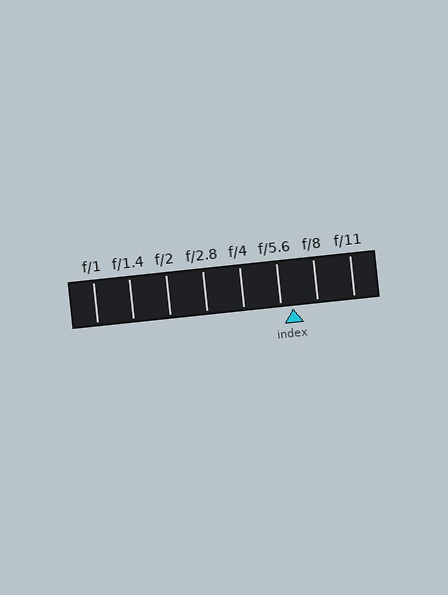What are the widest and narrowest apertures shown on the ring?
The widest aperture shown is f/1 and the narrowest is f/11.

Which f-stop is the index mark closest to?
The index mark is closest to f/5.6.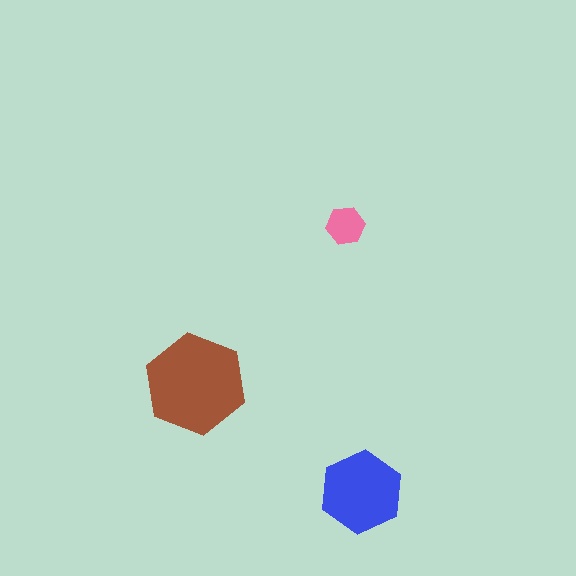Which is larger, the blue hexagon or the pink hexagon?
The blue one.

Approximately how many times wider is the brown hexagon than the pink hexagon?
About 2.5 times wider.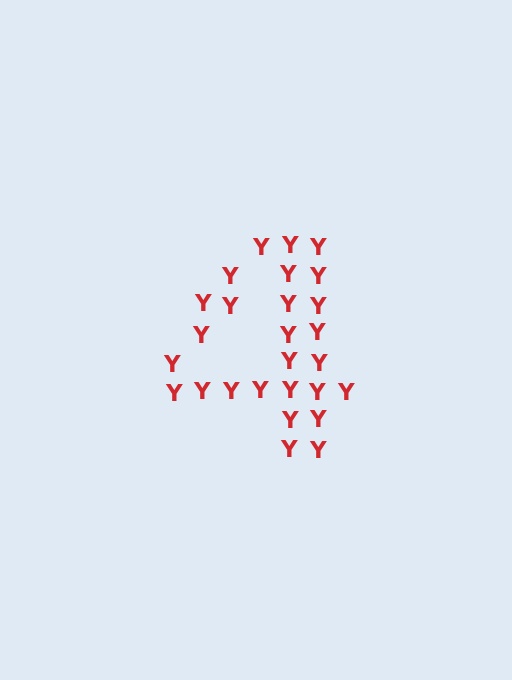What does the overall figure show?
The overall figure shows the digit 4.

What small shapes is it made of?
It is made of small letter Y's.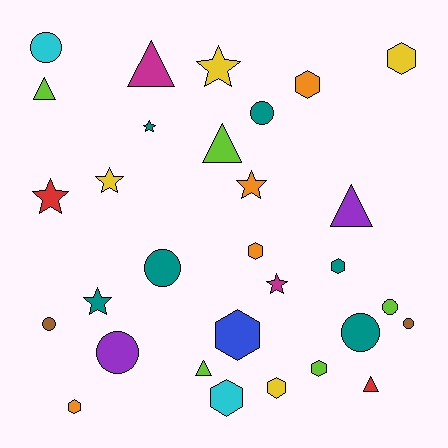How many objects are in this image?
There are 30 objects.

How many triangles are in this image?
There are 6 triangles.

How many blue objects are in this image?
There is 1 blue object.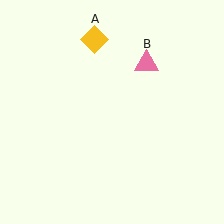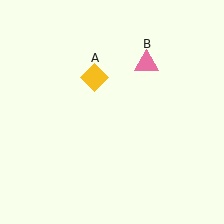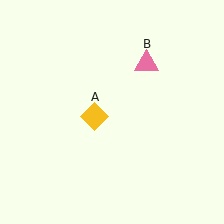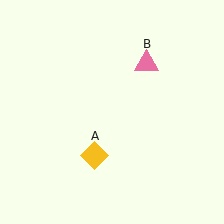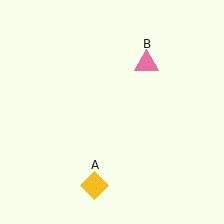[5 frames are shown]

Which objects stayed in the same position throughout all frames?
Pink triangle (object B) remained stationary.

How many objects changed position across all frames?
1 object changed position: yellow diamond (object A).